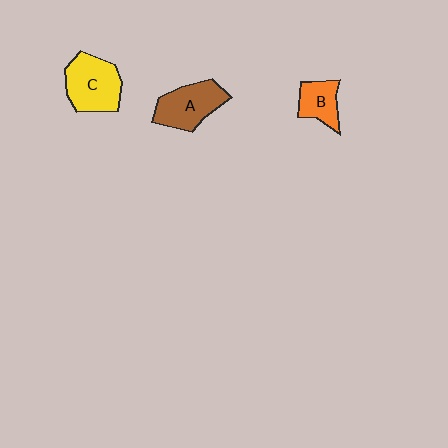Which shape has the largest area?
Shape C (yellow).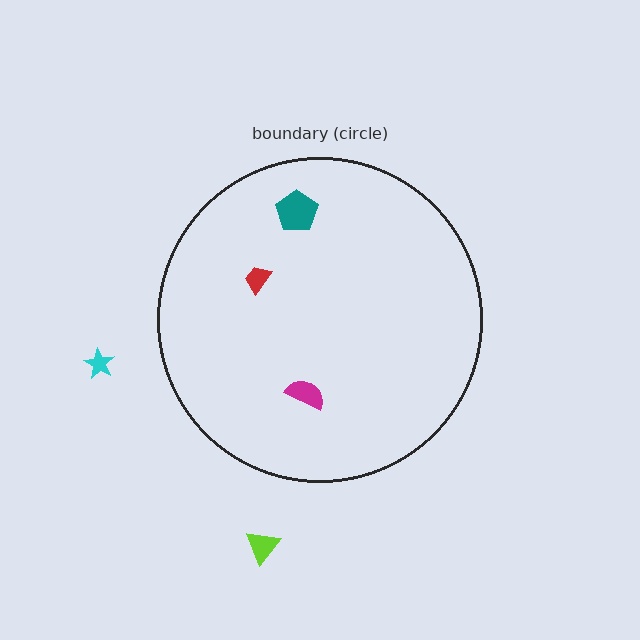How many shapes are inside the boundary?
3 inside, 2 outside.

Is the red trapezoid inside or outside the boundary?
Inside.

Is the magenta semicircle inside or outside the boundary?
Inside.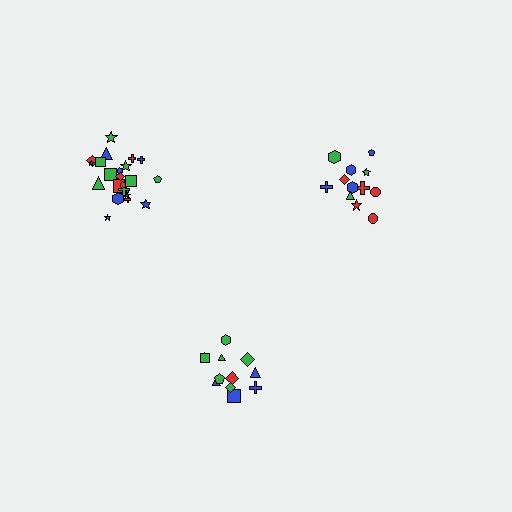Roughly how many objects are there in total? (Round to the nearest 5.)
Roughly 50 objects in total.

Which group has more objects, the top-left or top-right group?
The top-left group.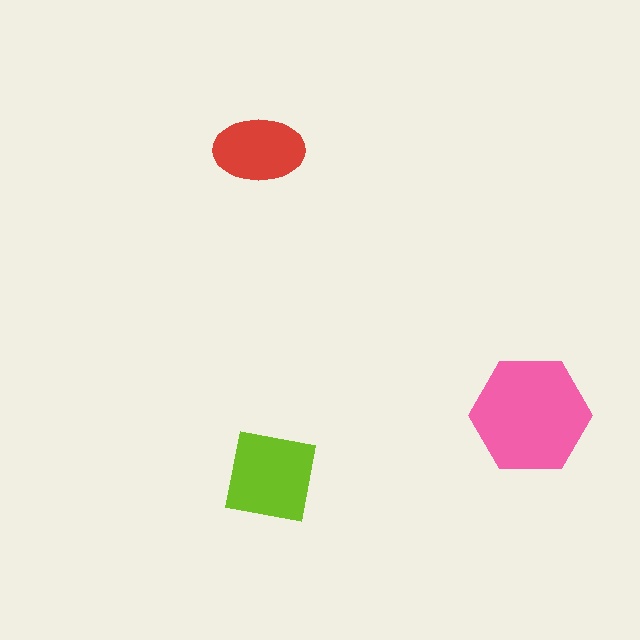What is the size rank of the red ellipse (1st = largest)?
3rd.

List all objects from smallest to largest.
The red ellipse, the lime square, the pink hexagon.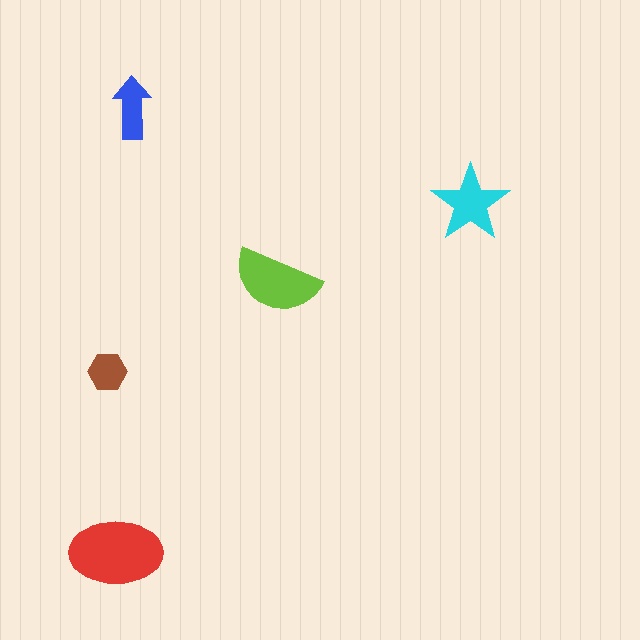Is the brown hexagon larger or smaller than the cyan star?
Smaller.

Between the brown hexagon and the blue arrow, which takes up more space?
The blue arrow.